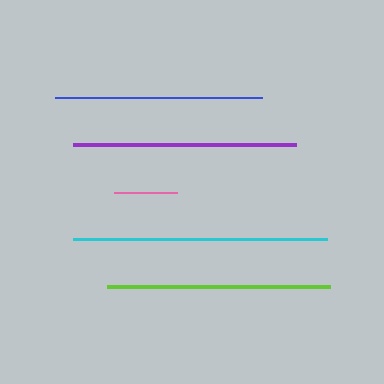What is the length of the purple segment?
The purple segment is approximately 223 pixels long.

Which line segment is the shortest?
The pink line is the shortest at approximately 63 pixels.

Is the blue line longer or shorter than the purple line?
The purple line is longer than the blue line.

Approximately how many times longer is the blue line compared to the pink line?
The blue line is approximately 3.3 times the length of the pink line.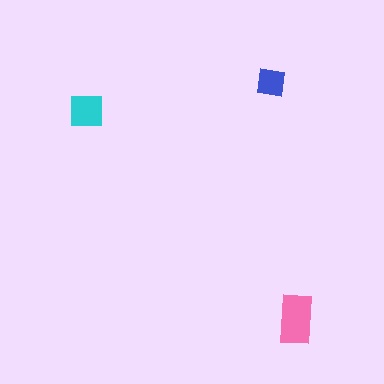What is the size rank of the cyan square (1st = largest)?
2nd.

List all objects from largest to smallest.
The pink rectangle, the cyan square, the blue square.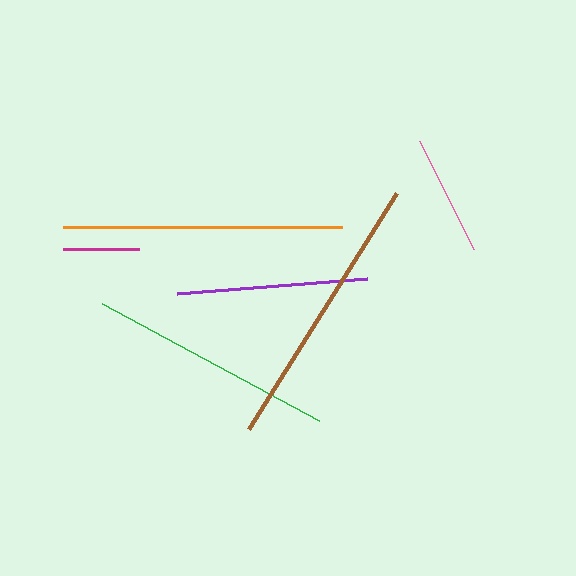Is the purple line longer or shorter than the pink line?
The purple line is longer than the pink line.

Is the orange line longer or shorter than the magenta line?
The orange line is longer than the magenta line.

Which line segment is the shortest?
The magenta line is the shortest at approximately 76 pixels.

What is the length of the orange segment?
The orange segment is approximately 280 pixels long.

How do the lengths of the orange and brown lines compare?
The orange and brown lines are approximately the same length.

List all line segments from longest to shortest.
From longest to shortest: orange, brown, green, purple, pink, magenta.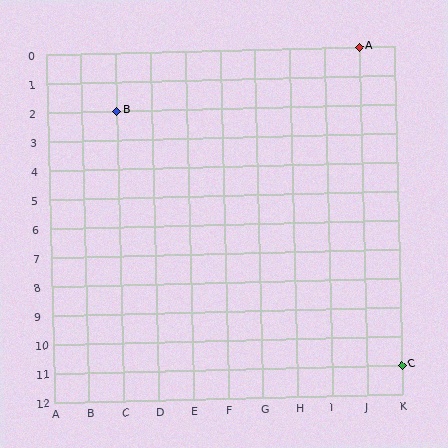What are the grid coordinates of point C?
Point C is at grid coordinates (K, 11).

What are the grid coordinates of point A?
Point A is at grid coordinates (J, 0).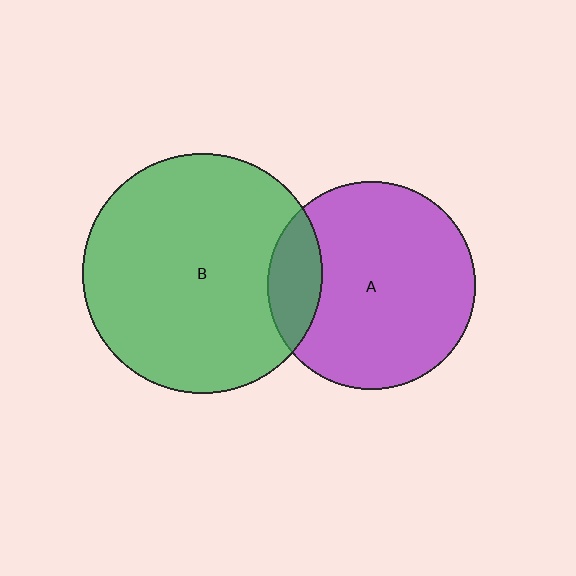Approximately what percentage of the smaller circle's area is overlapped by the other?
Approximately 15%.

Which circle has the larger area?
Circle B (green).